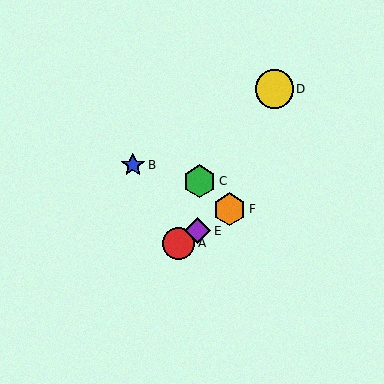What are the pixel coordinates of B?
Object B is at (133, 165).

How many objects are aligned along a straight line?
3 objects (A, E, F) are aligned along a straight line.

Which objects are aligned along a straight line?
Objects A, E, F are aligned along a straight line.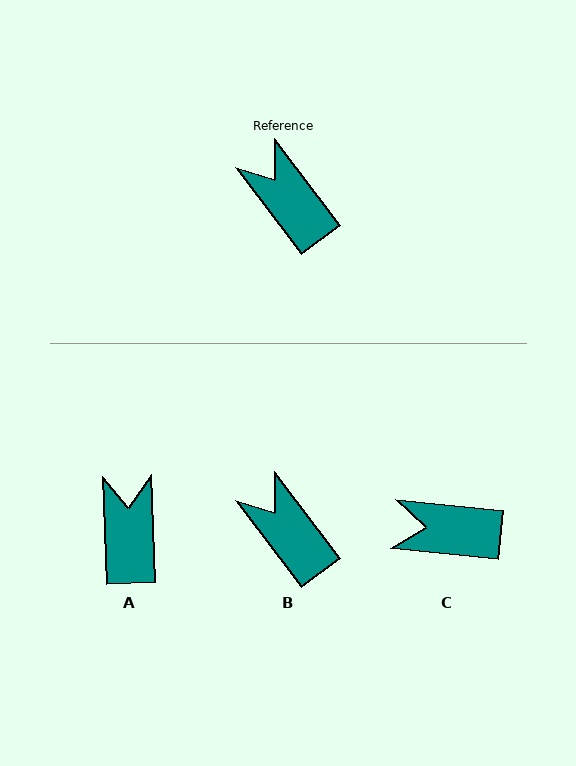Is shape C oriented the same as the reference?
No, it is off by about 47 degrees.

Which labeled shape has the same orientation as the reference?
B.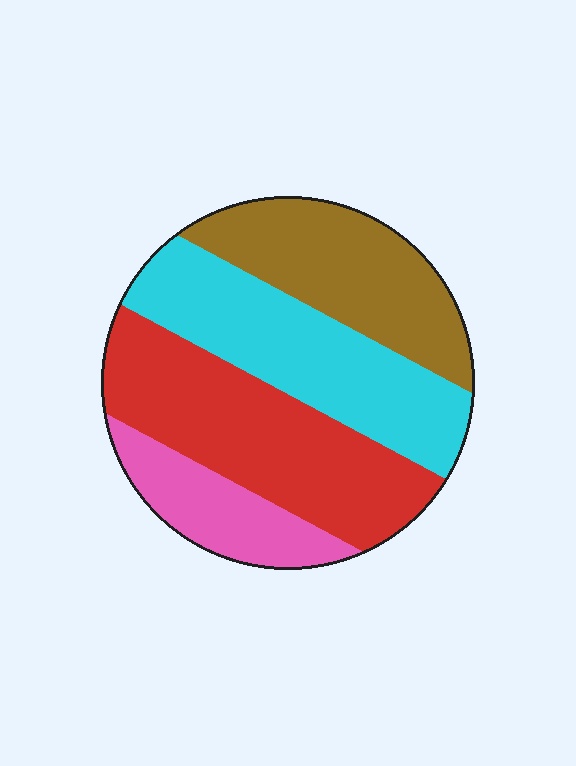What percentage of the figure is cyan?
Cyan takes up between a sixth and a third of the figure.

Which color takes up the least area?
Pink, at roughly 15%.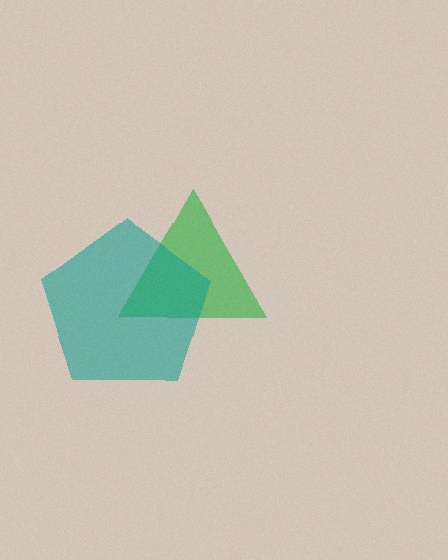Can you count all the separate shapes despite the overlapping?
Yes, there are 2 separate shapes.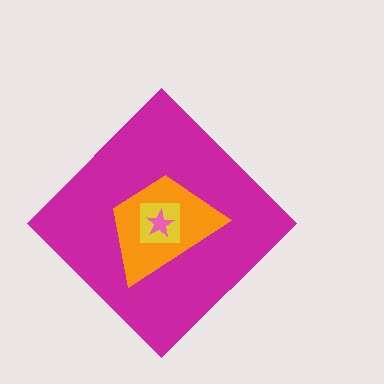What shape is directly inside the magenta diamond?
The orange trapezoid.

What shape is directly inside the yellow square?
The pink star.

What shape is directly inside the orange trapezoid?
The yellow square.